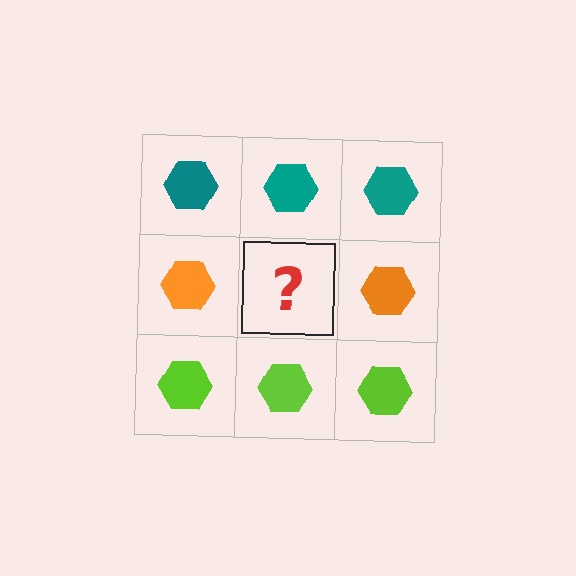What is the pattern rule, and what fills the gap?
The rule is that each row has a consistent color. The gap should be filled with an orange hexagon.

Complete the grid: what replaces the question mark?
The question mark should be replaced with an orange hexagon.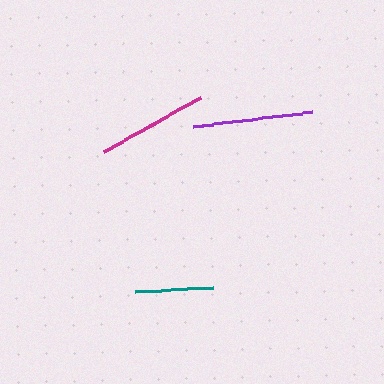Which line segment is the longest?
The purple line is the longest at approximately 120 pixels.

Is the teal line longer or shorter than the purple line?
The purple line is longer than the teal line.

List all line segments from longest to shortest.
From longest to shortest: purple, magenta, teal.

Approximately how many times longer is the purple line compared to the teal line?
The purple line is approximately 1.6 times the length of the teal line.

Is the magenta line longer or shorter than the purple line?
The purple line is longer than the magenta line.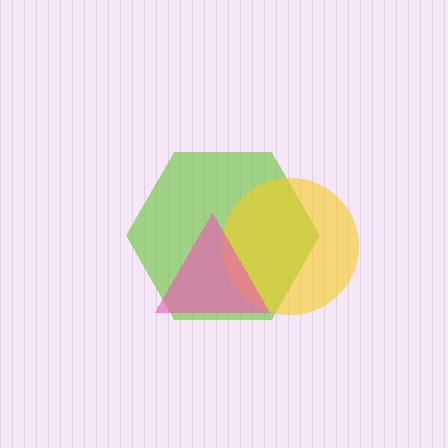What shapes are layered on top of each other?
The layered shapes are: a lime hexagon, a yellow circle, a pink triangle.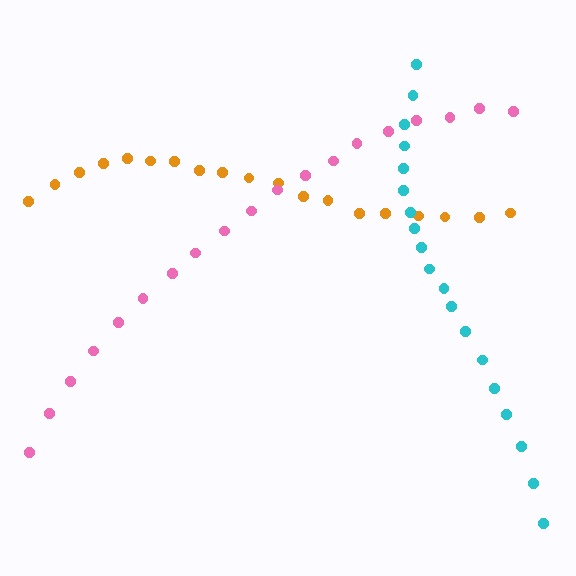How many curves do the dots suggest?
There are 3 distinct paths.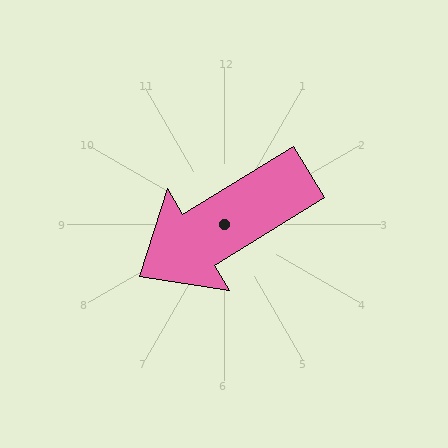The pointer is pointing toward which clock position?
Roughly 8 o'clock.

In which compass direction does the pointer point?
Southwest.